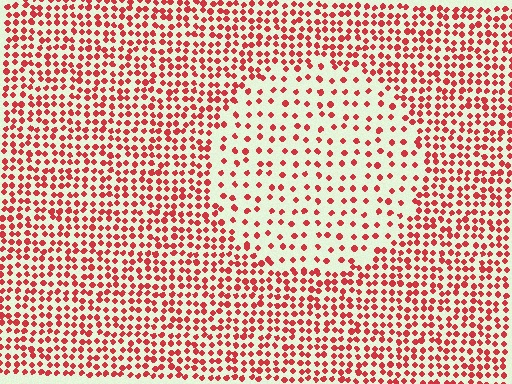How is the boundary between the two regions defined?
The boundary is defined by a change in element density (approximately 2.2x ratio). All elements are the same color, size, and shape.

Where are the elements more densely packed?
The elements are more densely packed outside the circle boundary.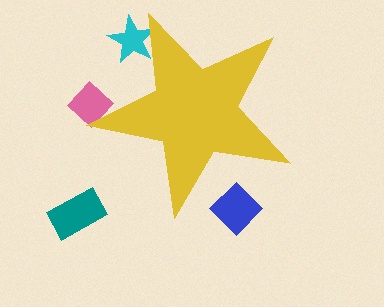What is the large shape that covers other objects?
A yellow star.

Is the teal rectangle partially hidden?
No, the teal rectangle is fully visible.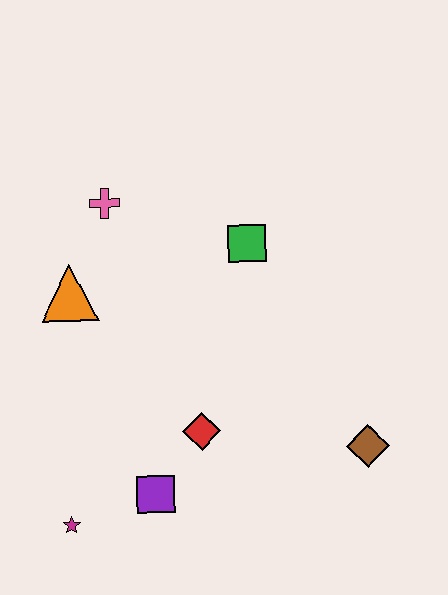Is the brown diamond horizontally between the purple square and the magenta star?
No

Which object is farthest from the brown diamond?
The pink cross is farthest from the brown diamond.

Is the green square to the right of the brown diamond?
No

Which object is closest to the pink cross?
The orange triangle is closest to the pink cross.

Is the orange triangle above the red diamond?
Yes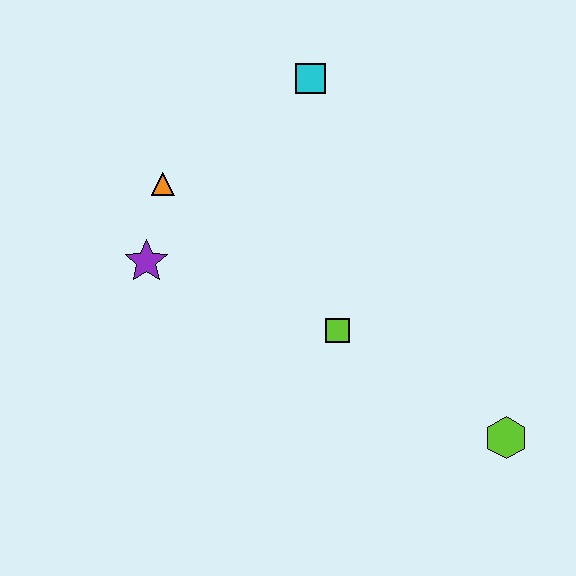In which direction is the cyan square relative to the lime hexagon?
The cyan square is above the lime hexagon.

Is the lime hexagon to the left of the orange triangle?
No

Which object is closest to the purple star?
The orange triangle is closest to the purple star.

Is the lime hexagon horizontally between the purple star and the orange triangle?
No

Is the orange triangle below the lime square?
No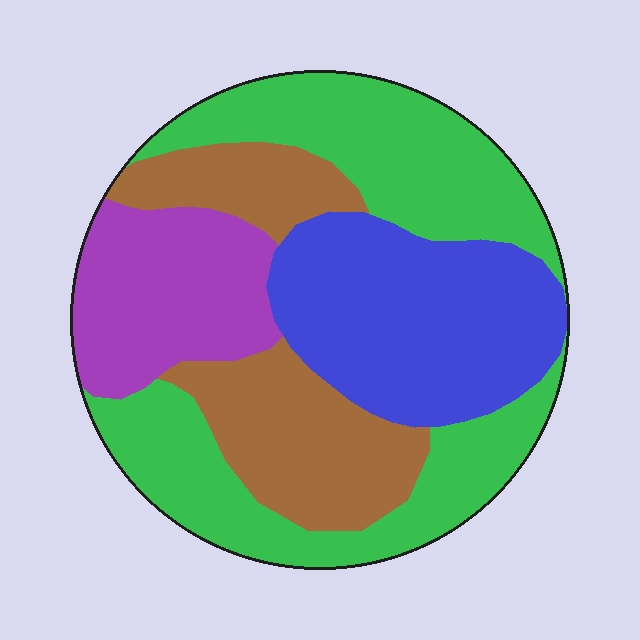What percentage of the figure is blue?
Blue takes up between a sixth and a third of the figure.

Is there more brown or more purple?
Brown.